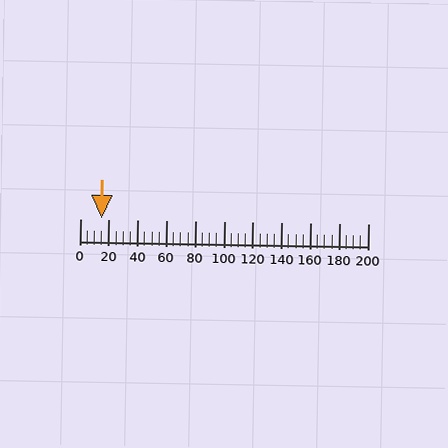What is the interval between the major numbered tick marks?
The major tick marks are spaced 20 units apart.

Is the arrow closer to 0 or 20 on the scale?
The arrow is closer to 20.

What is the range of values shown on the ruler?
The ruler shows values from 0 to 200.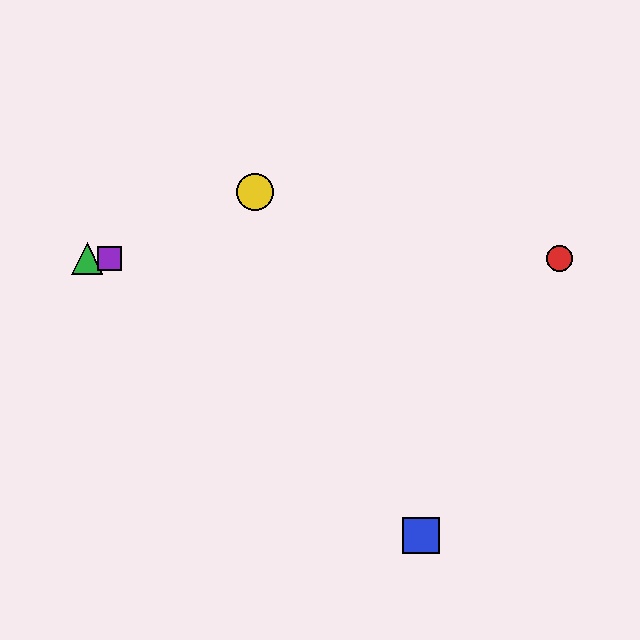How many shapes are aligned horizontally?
3 shapes (the red circle, the green triangle, the purple square) are aligned horizontally.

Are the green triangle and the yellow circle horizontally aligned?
No, the green triangle is at y≈258 and the yellow circle is at y≈192.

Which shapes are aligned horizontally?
The red circle, the green triangle, the purple square are aligned horizontally.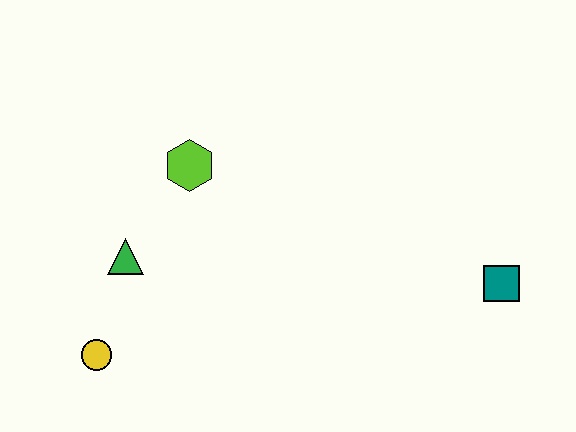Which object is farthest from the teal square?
The yellow circle is farthest from the teal square.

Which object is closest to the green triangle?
The yellow circle is closest to the green triangle.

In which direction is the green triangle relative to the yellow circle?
The green triangle is above the yellow circle.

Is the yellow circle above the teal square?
No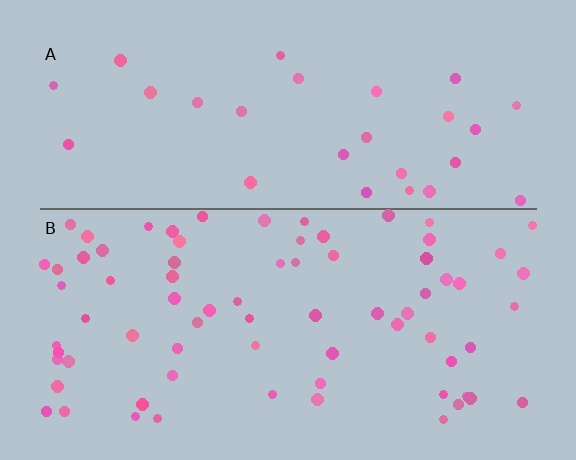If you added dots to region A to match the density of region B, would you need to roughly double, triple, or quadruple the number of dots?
Approximately double.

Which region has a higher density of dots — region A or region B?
B (the bottom).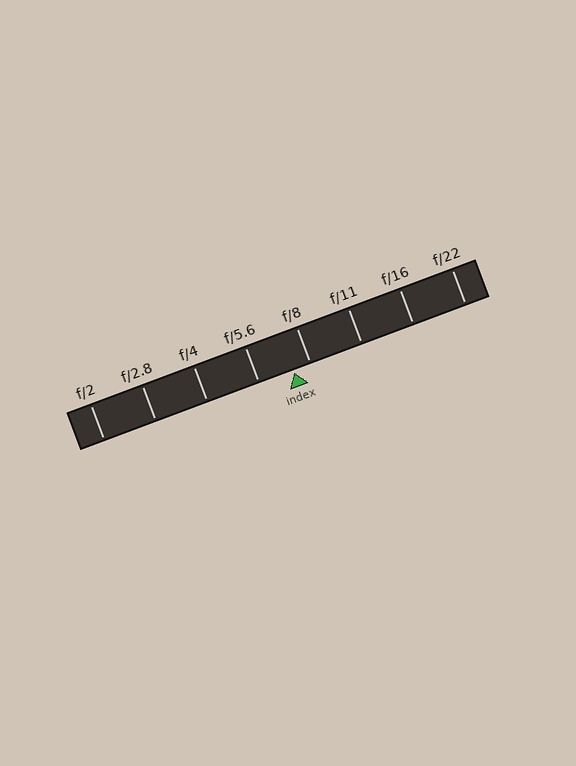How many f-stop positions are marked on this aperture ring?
There are 8 f-stop positions marked.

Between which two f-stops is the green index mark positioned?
The index mark is between f/5.6 and f/8.